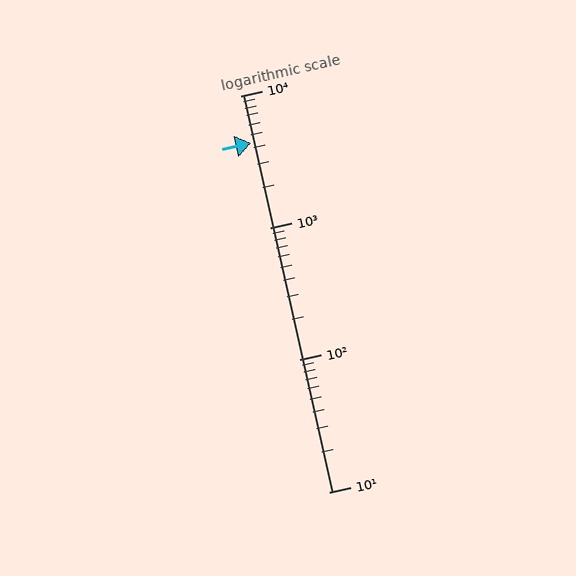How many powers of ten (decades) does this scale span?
The scale spans 3 decades, from 10 to 10000.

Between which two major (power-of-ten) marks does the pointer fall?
The pointer is between 1000 and 10000.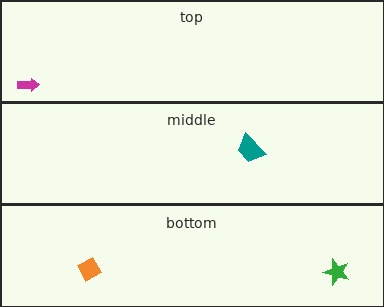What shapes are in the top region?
The magenta arrow.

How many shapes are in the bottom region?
2.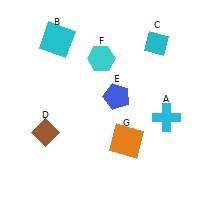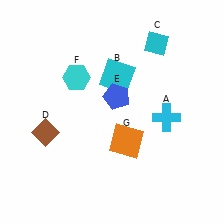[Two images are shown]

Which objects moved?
The objects that moved are: the cyan square (B), the cyan hexagon (F).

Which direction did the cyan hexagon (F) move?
The cyan hexagon (F) moved left.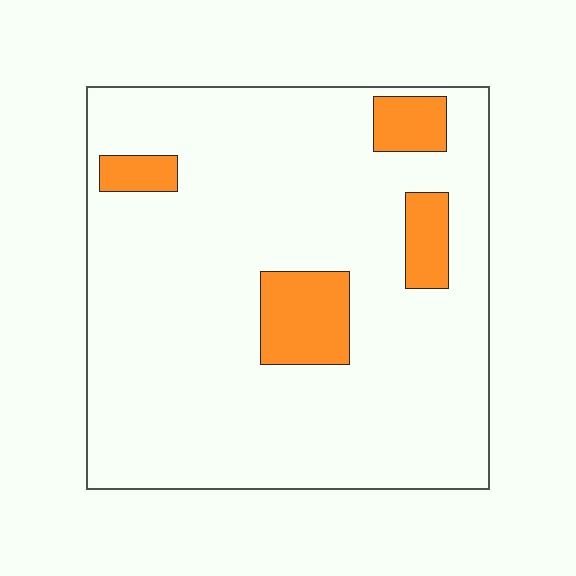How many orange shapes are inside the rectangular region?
4.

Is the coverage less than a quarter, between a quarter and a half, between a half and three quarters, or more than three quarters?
Less than a quarter.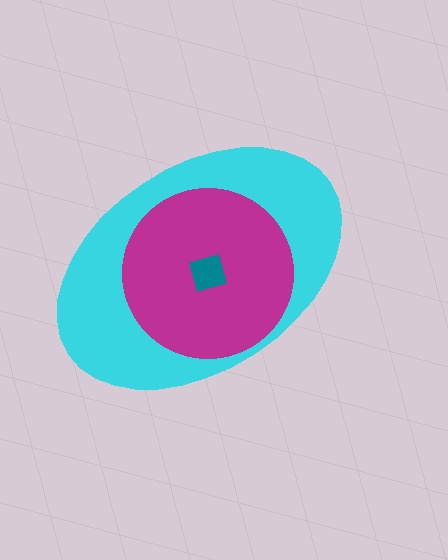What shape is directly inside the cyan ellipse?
The magenta circle.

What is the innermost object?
The teal diamond.